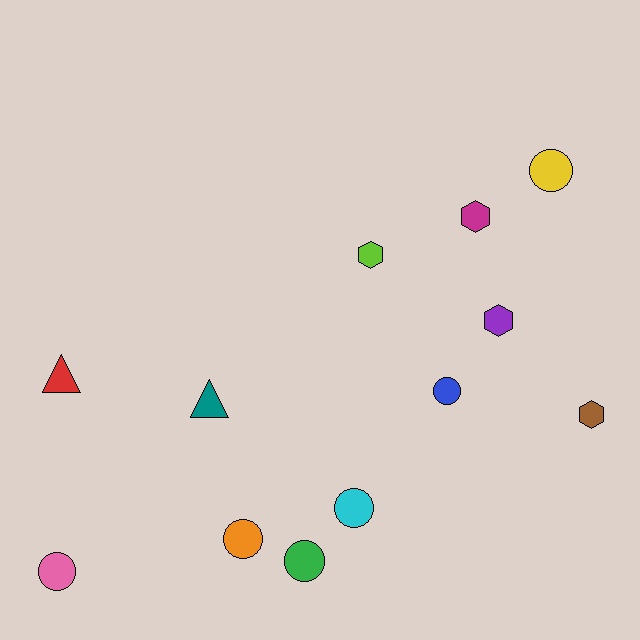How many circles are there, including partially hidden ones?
There are 6 circles.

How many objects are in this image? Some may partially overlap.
There are 12 objects.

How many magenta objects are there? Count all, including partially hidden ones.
There is 1 magenta object.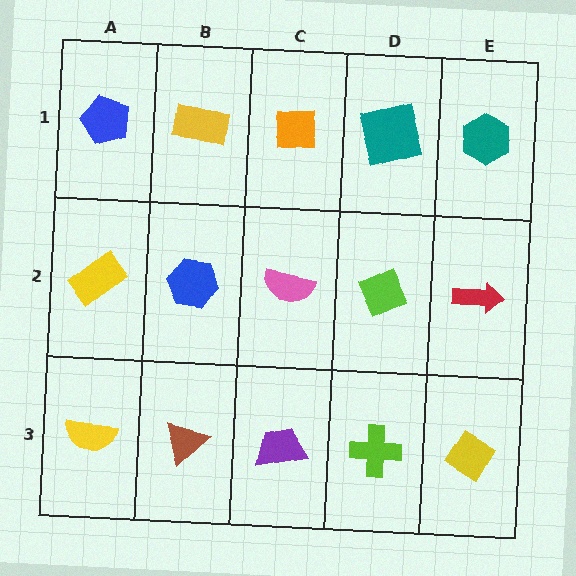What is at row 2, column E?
A red arrow.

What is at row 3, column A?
A yellow semicircle.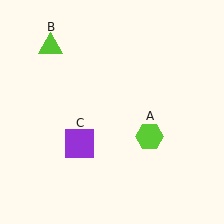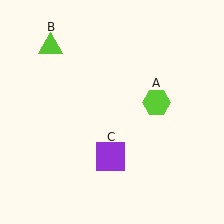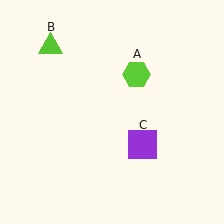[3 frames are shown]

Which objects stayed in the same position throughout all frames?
Lime triangle (object B) remained stationary.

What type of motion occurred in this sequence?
The lime hexagon (object A), purple square (object C) rotated counterclockwise around the center of the scene.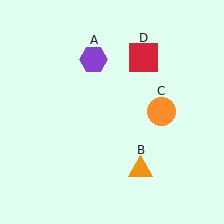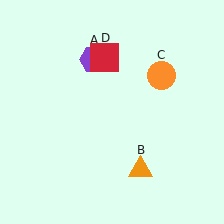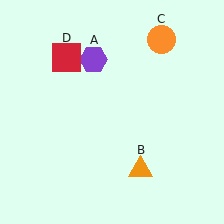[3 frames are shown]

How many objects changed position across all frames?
2 objects changed position: orange circle (object C), red square (object D).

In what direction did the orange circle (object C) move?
The orange circle (object C) moved up.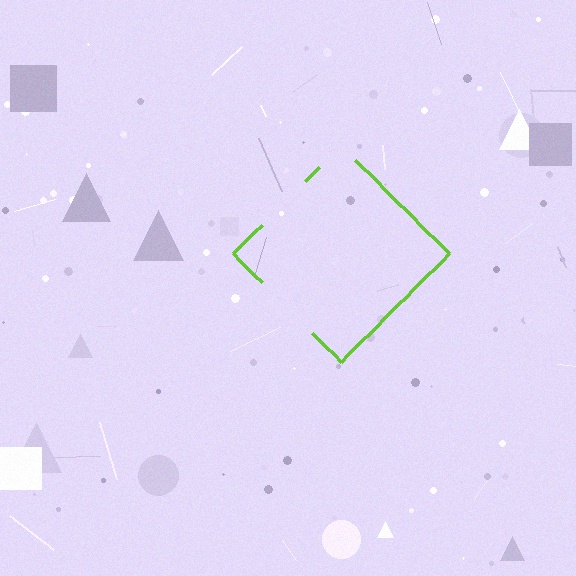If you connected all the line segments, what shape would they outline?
They would outline a diamond.